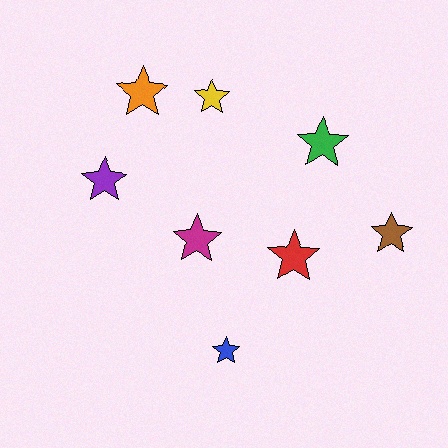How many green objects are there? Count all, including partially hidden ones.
There is 1 green object.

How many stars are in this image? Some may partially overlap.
There are 8 stars.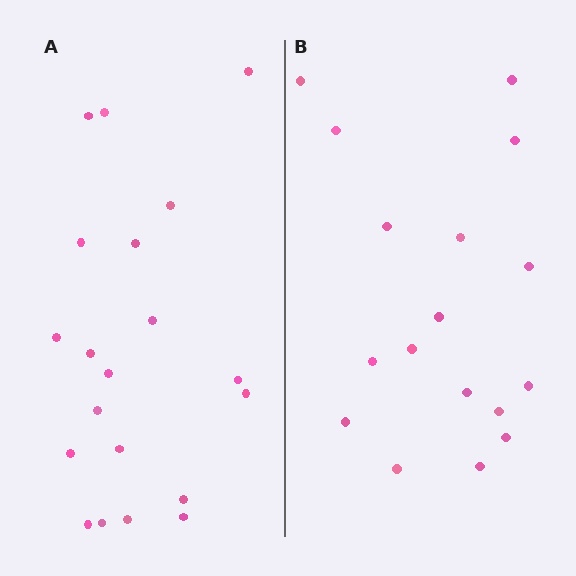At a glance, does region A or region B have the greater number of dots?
Region A (the left region) has more dots.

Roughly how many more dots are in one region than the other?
Region A has just a few more — roughly 2 or 3 more dots than region B.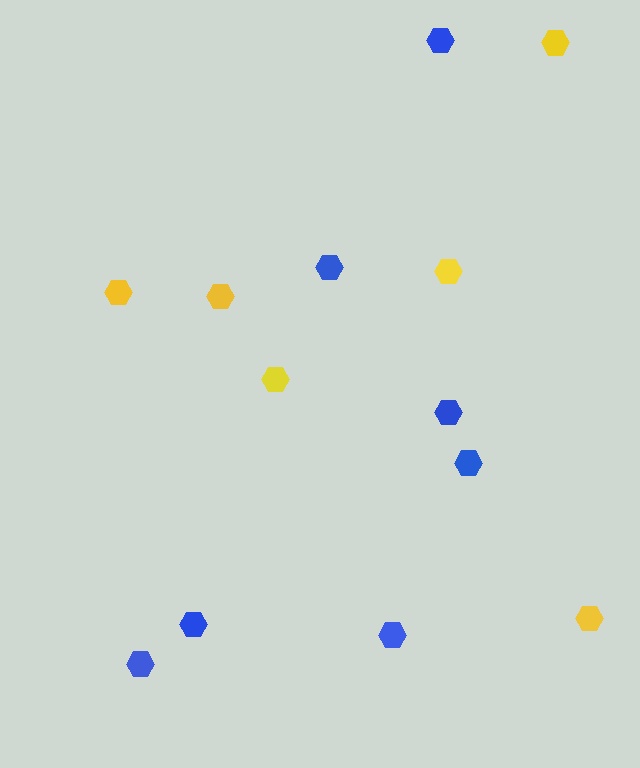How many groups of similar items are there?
There are 2 groups: one group of blue hexagons (7) and one group of yellow hexagons (6).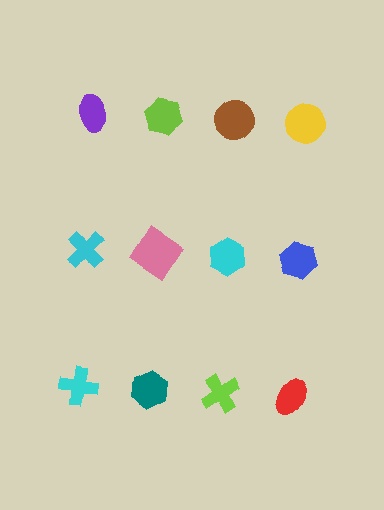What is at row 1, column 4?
A yellow circle.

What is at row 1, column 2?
A lime hexagon.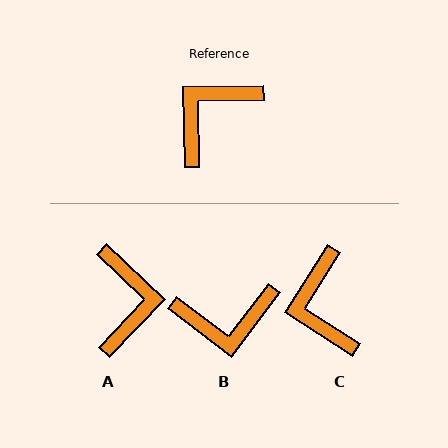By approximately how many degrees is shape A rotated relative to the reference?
Approximately 134 degrees clockwise.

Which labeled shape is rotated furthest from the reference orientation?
B, about 142 degrees away.